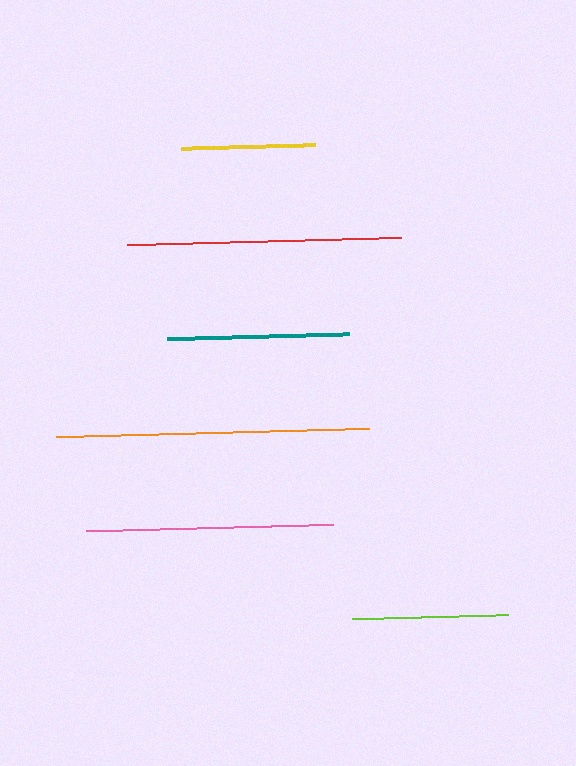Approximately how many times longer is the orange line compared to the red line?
The orange line is approximately 1.1 times the length of the red line.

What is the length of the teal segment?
The teal segment is approximately 182 pixels long.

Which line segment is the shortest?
The yellow line is the shortest at approximately 134 pixels.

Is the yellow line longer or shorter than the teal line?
The teal line is longer than the yellow line.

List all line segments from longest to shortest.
From longest to shortest: orange, red, pink, teal, lime, yellow.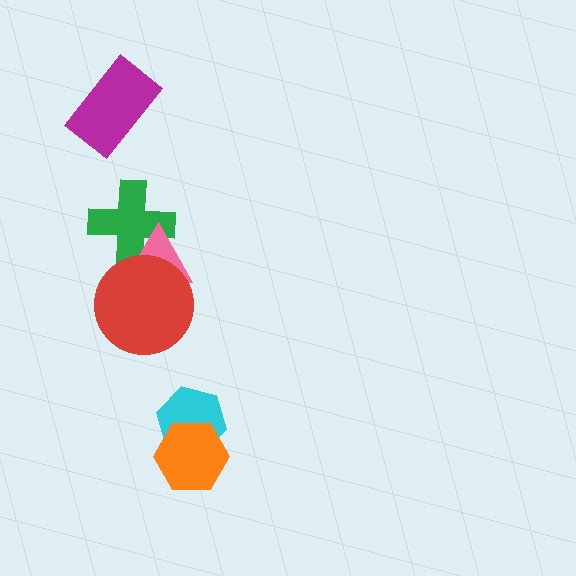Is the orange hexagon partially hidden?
No, no other shape covers it.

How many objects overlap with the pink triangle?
2 objects overlap with the pink triangle.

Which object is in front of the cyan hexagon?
The orange hexagon is in front of the cyan hexagon.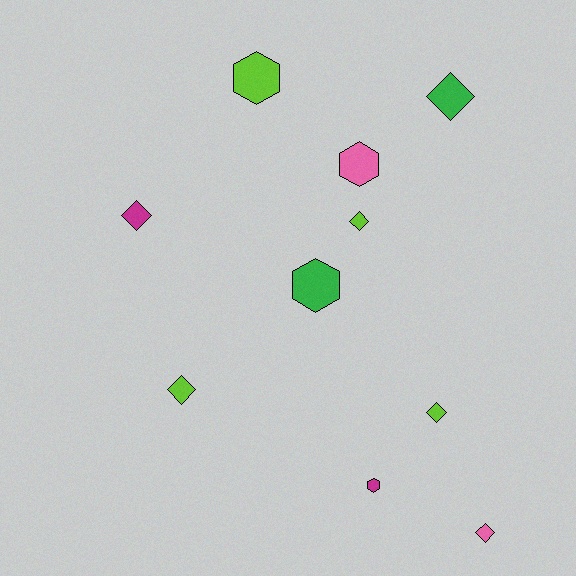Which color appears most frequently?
Lime, with 4 objects.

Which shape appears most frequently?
Diamond, with 6 objects.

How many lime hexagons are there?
There is 1 lime hexagon.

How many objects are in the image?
There are 10 objects.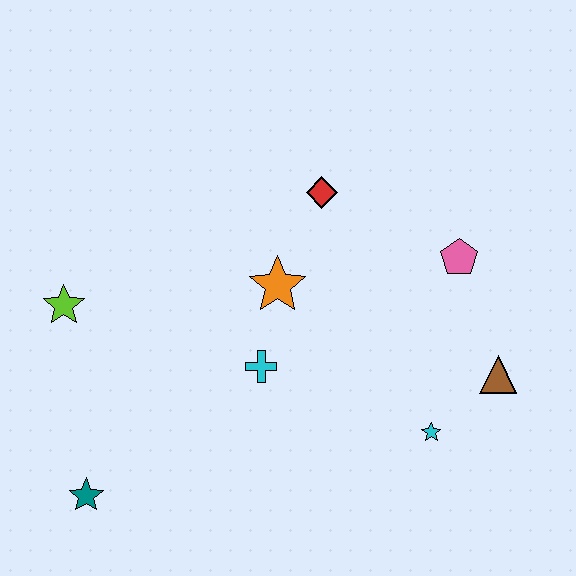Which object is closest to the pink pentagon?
The brown triangle is closest to the pink pentagon.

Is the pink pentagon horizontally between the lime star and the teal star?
No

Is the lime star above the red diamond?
No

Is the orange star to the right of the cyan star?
No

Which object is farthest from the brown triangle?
The lime star is farthest from the brown triangle.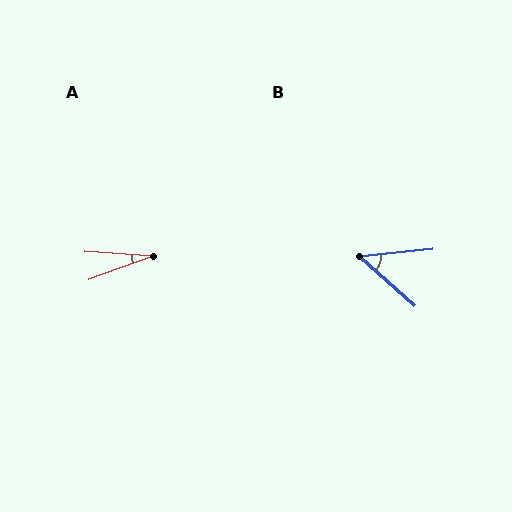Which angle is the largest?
B, at approximately 48 degrees.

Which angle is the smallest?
A, at approximately 24 degrees.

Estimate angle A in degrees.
Approximately 24 degrees.